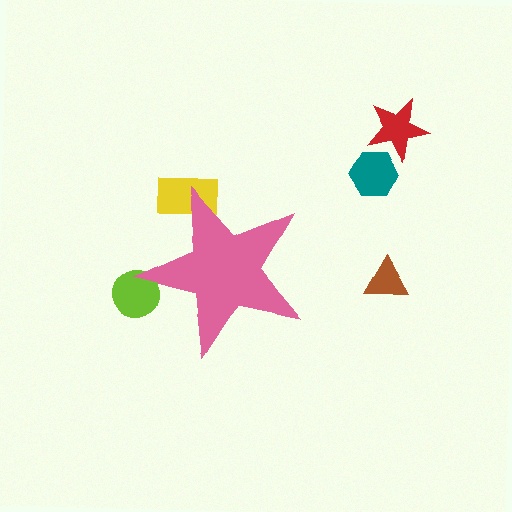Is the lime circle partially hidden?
Yes, the lime circle is partially hidden behind the pink star.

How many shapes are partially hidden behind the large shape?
2 shapes are partially hidden.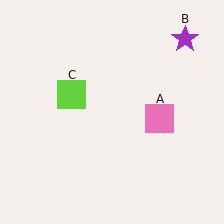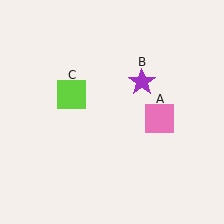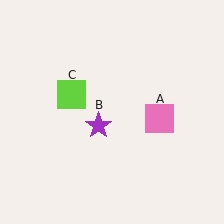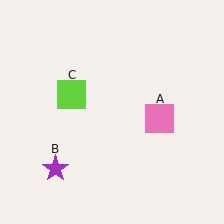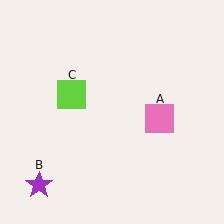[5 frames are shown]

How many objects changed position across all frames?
1 object changed position: purple star (object B).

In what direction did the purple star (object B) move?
The purple star (object B) moved down and to the left.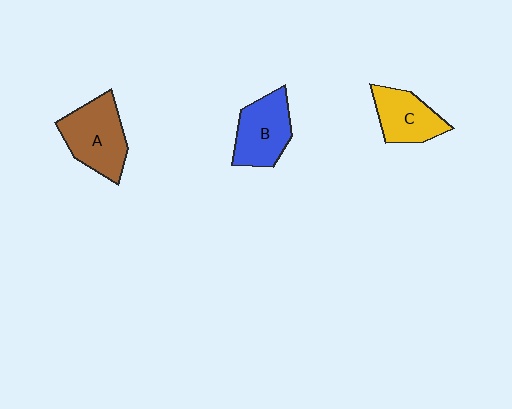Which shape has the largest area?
Shape A (brown).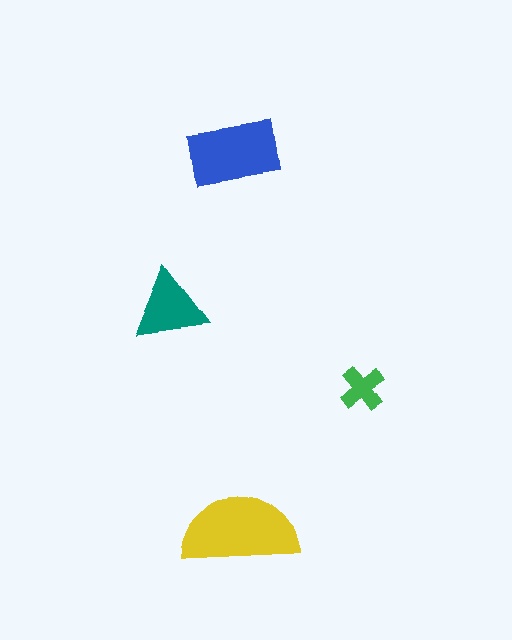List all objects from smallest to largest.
The green cross, the teal triangle, the blue rectangle, the yellow semicircle.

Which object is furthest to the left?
The teal triangle is leftmost.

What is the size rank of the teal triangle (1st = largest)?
3rd.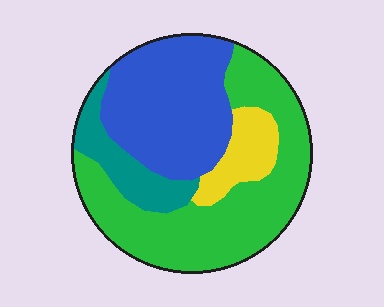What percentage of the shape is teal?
Teal takes up about one eighth (1/8) of the shape.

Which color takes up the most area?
Green, at roughly 45%.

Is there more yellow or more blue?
Blue.